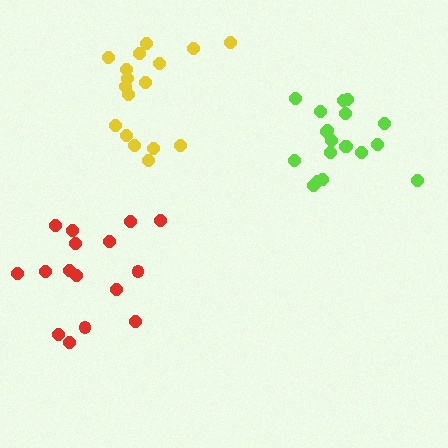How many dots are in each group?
Group 1: 19 dots, Group 2: 17 dots, Group 3: 16 dots (52 total).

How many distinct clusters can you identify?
There are 3 distinct clusters.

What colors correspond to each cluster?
The clusters are colored: lime, yellow, red.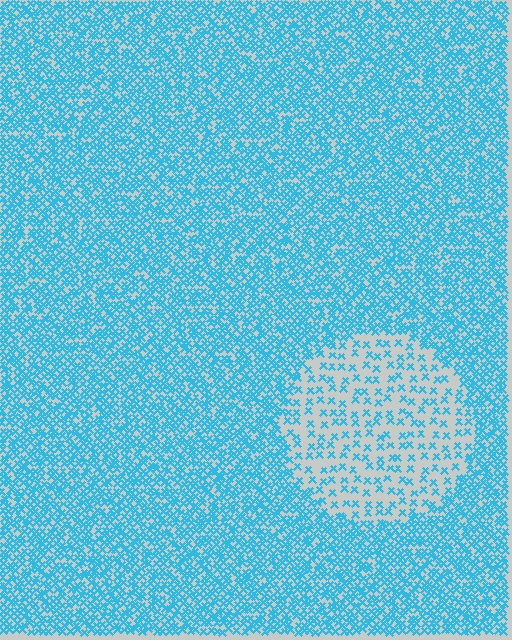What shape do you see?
I see a circle.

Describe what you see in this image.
The image contains small cyan elements arranged at two different densities. A circle-shaped region is visible where the elements are less densely packed than the surrounding area.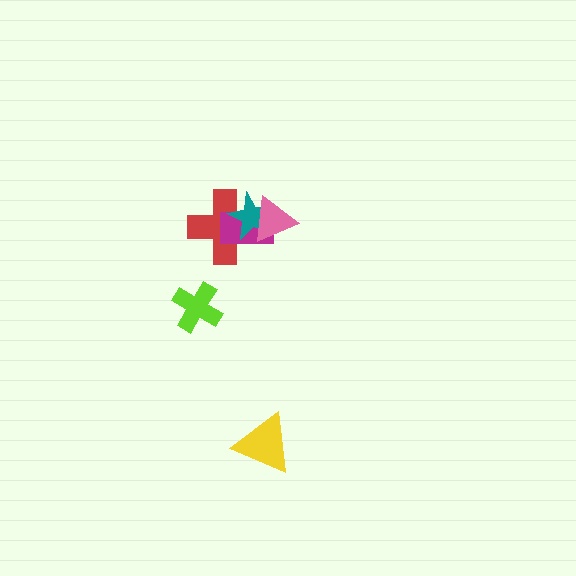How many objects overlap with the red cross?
3 objects overlap with the red cross.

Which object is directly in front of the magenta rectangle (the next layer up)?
The teal star is directly in front of the magenta rectangle.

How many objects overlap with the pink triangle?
3 objects overlap with the pink triangle.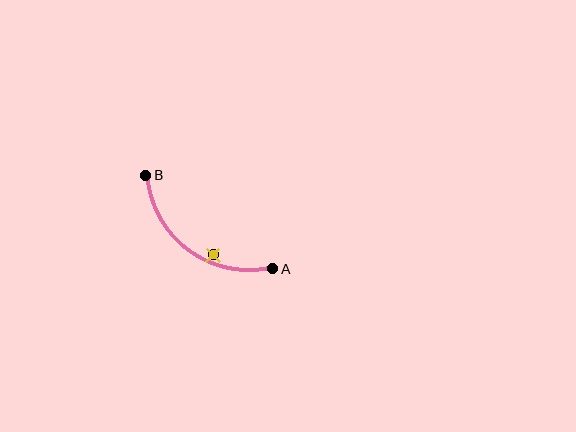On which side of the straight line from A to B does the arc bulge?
The arc bulges below and to the left of the straight line connecting A and B.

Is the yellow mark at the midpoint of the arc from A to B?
No — the yellow mark does not lie on the arc at all. It sits slightly inside the curve.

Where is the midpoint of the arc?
The arc midpoint is the point on the curve farthest from the straight line joining A and B. It sits below and to the left of that line.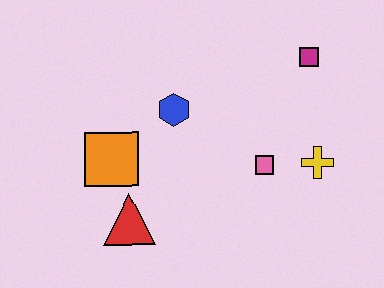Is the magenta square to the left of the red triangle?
No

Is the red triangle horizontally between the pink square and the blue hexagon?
No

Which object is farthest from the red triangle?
The magenta square is farthest from the red triangle.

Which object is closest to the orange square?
The red triangle is closest to the orange square.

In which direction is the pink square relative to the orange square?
The pink square is to the right of the orange square.